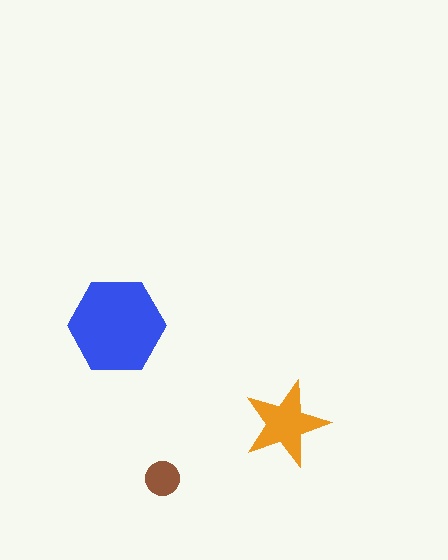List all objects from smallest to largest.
The brown circle, the orange star, the blue hexagon.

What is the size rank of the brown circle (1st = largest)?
3rd.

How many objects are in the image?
There are 3 objects in the image.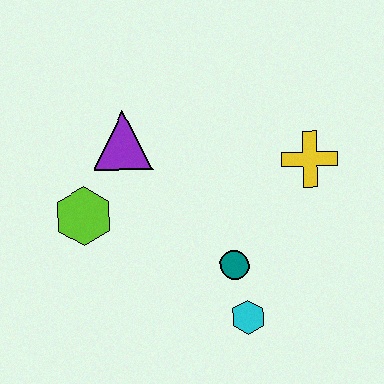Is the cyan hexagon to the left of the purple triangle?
No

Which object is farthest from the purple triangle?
The cyan hexagon is farthest from the purple triangle.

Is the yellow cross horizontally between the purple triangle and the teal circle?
No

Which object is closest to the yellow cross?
The teal circle is closest to the yellow cross.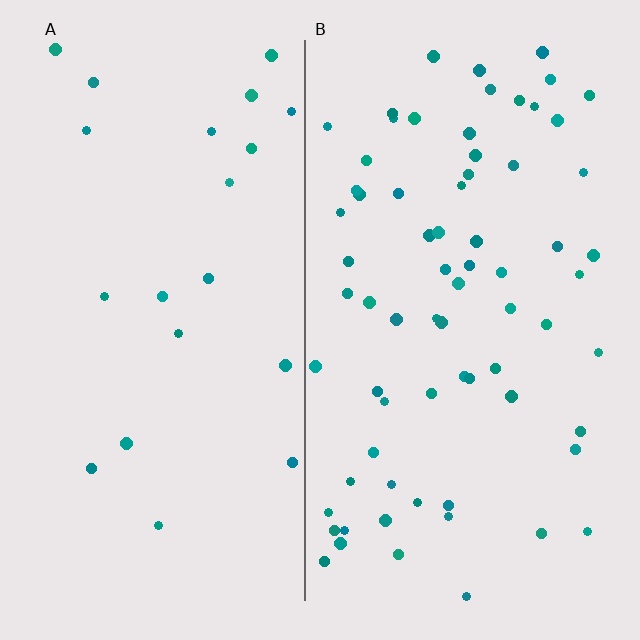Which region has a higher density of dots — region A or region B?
B (the right).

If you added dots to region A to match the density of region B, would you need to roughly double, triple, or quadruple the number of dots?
Approximately triple.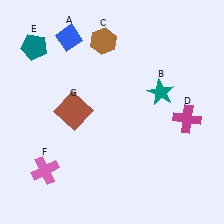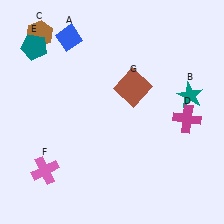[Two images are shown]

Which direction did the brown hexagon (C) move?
The brown hexagon (C) moved left.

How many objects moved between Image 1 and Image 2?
3 objects moved between the two images.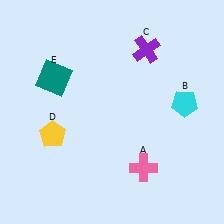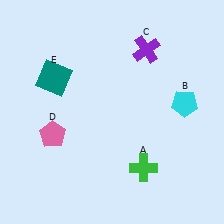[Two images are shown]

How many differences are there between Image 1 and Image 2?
There are 2 differences between the two images.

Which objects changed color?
A changed from pink to green. D changed from yellow to pink.